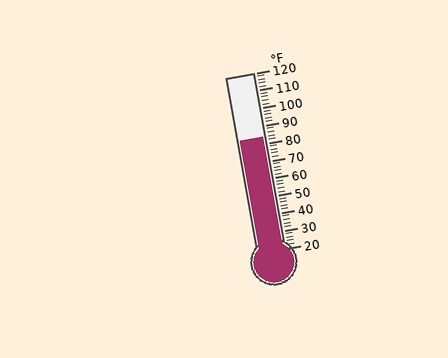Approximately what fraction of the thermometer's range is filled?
The thermometer is filled to approximately 65% of its range.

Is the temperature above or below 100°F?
The temperature is below 100°F.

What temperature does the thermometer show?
The thermometer shows approximately 84°F.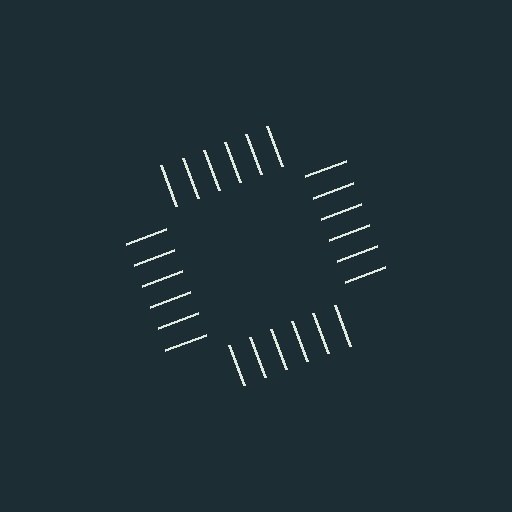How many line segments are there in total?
24 — 6 along each of the 4 edges.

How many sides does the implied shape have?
4 sides — the line-ends trace a square.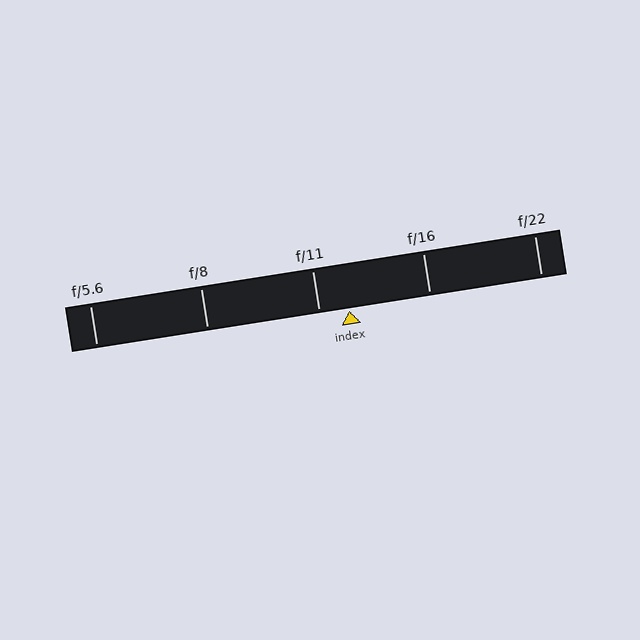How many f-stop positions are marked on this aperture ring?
There are 5 f-stop positions marked.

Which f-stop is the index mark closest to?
The index mark is closest to f/11.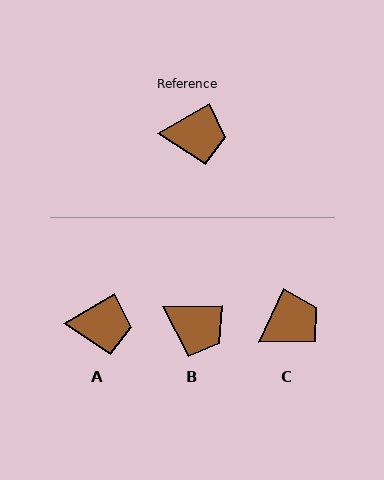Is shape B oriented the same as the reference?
No, it is off by about 30 degrees.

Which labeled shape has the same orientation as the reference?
A.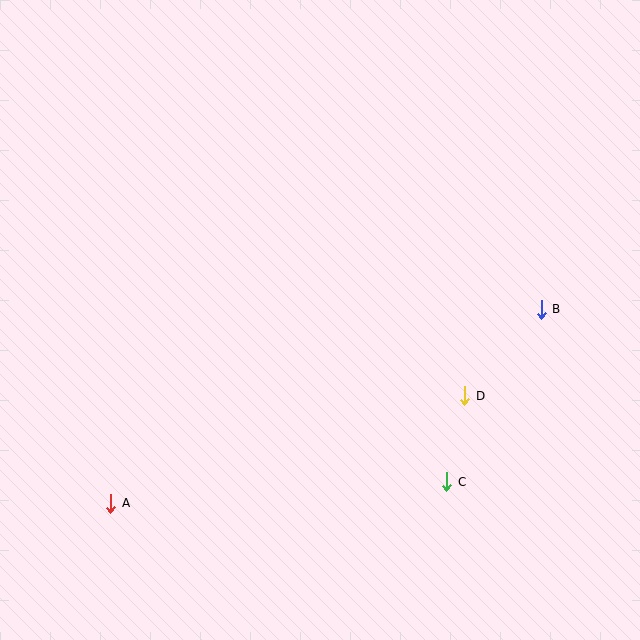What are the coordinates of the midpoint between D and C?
The midpoint between D and C is at (456, 439).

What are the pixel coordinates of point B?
Point B is at (541, 309).